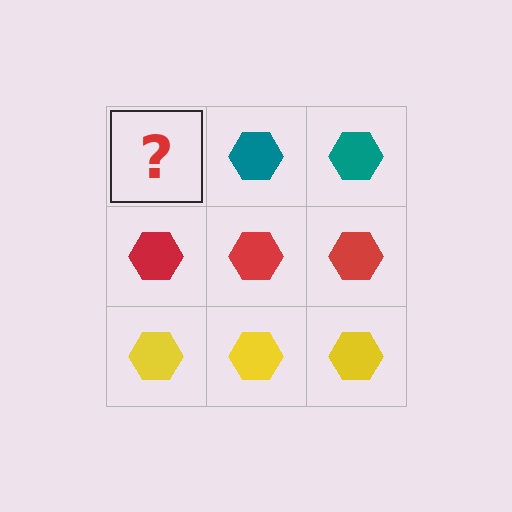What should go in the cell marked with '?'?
The missing cell should contain a teal hexagon.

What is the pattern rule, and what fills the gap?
The rule is that each row has a consistent color. The gap should be filled with a teal hexagon.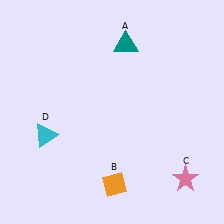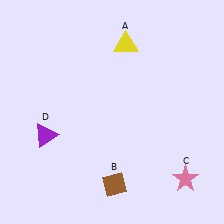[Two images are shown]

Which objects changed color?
A changed from teal to yellow. B changed from orange to brown. D changed from cyan to purple.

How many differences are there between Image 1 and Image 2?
There are 3 differences between the two images.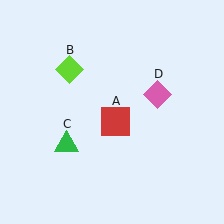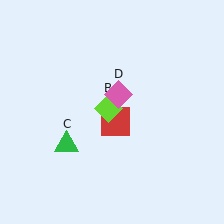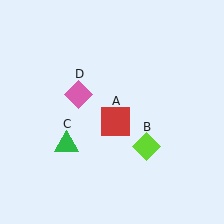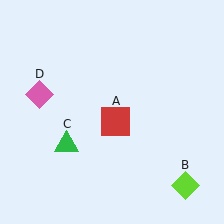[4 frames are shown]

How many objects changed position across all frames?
2 objects changed position: lime diamond (object B), pink diamond (object D).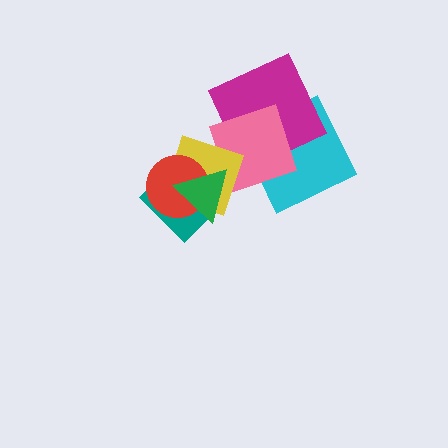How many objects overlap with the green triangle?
3 objects overlap with the green triangle.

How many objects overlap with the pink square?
3 objects overlap with the pink square.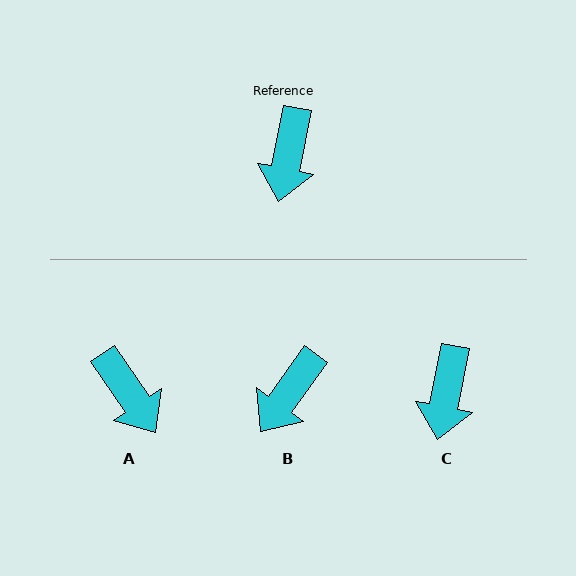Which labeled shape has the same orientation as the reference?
C.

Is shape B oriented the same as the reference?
No, it is off by about 24 degrees.